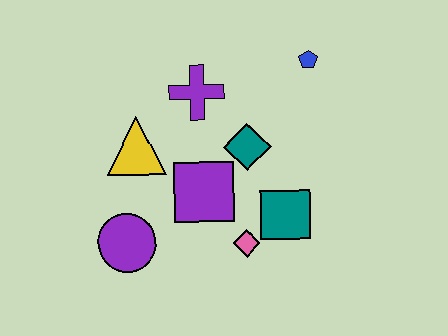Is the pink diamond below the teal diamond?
Yes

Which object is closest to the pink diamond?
The teal square is closest to the pink diamond.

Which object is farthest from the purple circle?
The blue pentagon is farthest from the purple circle.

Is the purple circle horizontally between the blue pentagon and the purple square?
No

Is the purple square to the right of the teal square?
No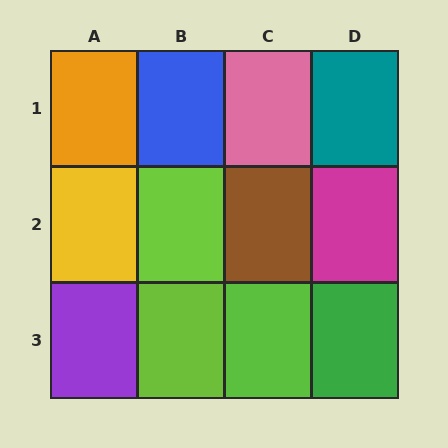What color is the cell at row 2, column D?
Magenta.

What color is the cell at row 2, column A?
Yellow.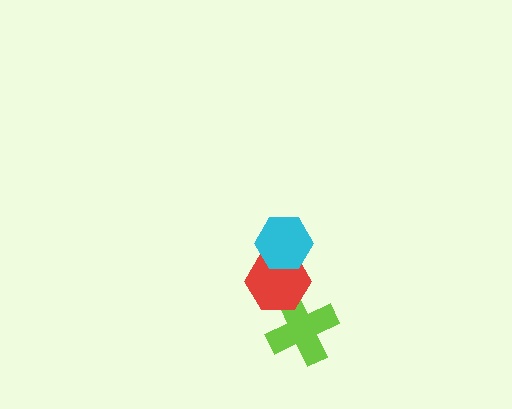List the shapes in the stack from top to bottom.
From top to bottom: the cyan hexagon, the red hexagon, the lime cross.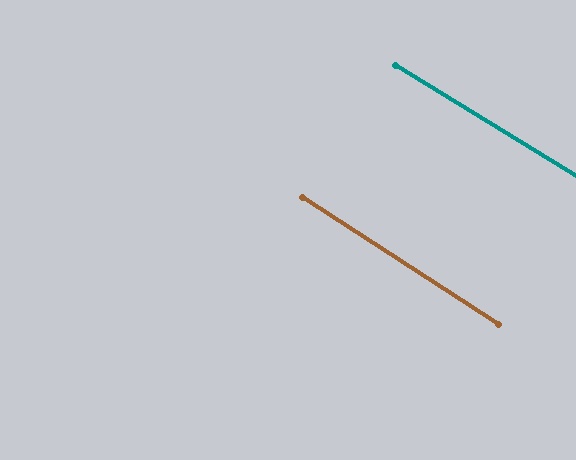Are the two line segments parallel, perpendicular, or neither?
Parallel — their directions differ by only 1.5°.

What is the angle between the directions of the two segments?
Approximately 1 degree.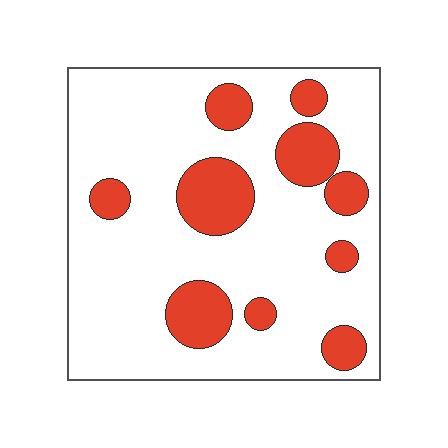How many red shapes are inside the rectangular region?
10.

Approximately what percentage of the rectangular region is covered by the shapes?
Approximately 20%.